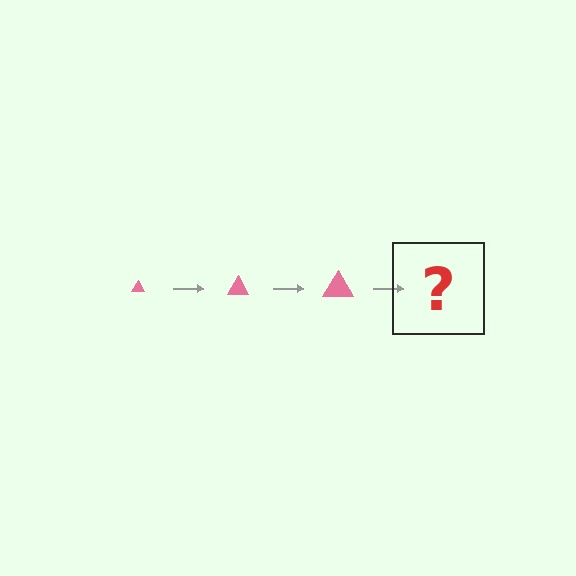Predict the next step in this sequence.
The next step is a pink triangle, larger than the previous one.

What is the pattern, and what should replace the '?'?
The pattern is that the triangle gets progressively larger each step. The '?' should be a pink triangle, larger than the previous one.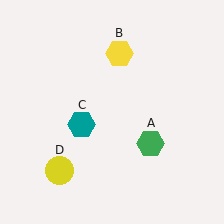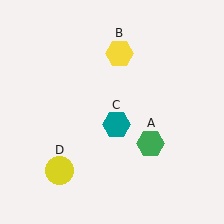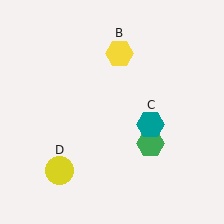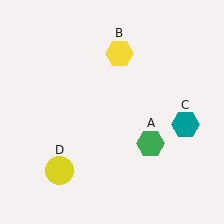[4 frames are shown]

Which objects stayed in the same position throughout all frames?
Green hexagon (object A) and yellow hexagon (object B) and yellow circle (object D) remained stationary.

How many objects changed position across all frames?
1 object changed position: teal hexagon (object C).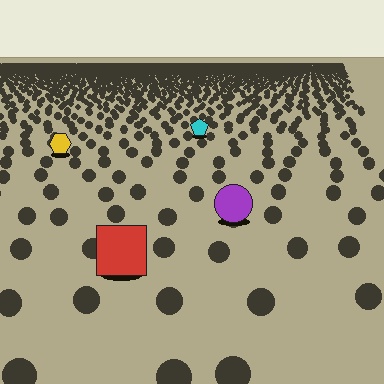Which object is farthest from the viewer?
The cyan pentagon is farthest from the viewer. It appears smaller and the ground texture around it is denser.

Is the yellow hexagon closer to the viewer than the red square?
No. The red square is closer — you can tell from the texture gradient: the ground texture is coarser near it.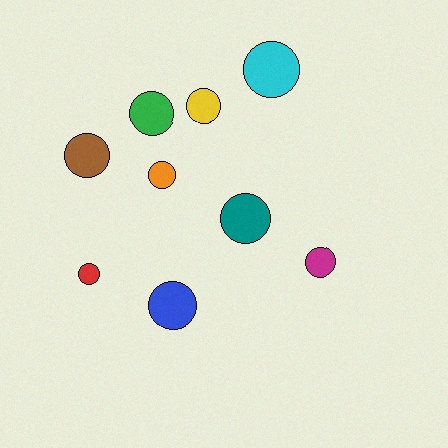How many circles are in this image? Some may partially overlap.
There are 9 circles.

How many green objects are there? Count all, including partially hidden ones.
There is 1 green object.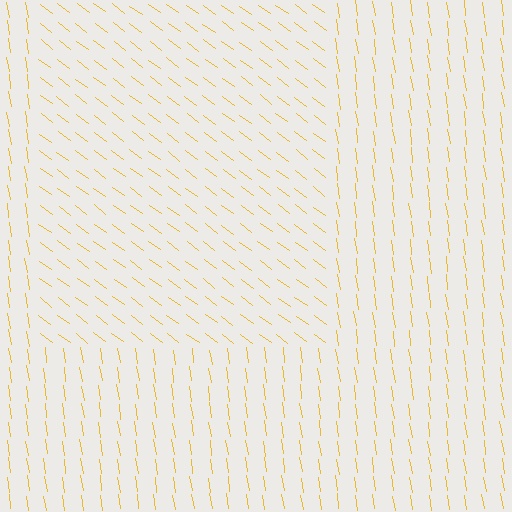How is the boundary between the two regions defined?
The boundary is defined purely by a change in line orientation (approximately 45 degrees difference). All lines are the same color and thickness.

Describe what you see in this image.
The image is filled with small yellow line segments. A rectangle region in the image has lines oriented differently from the surrounding lines, creating a visible texture boundary.